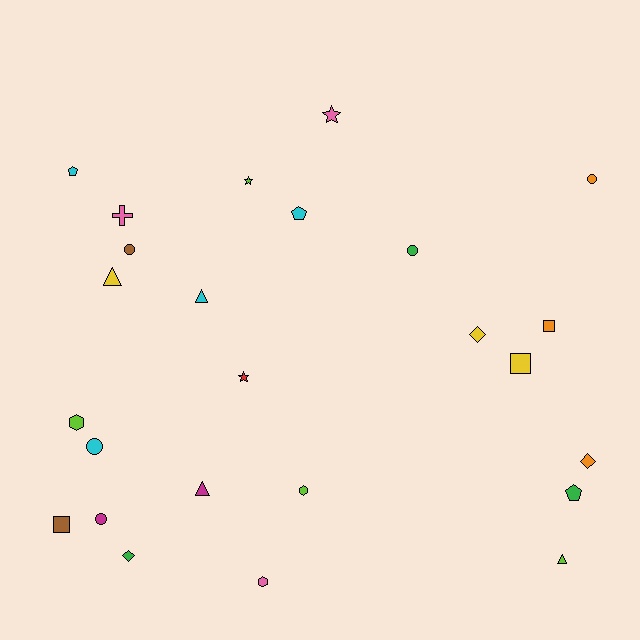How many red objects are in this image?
There is 1 red object.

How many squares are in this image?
There are 3 squares.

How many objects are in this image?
There are 25 objects.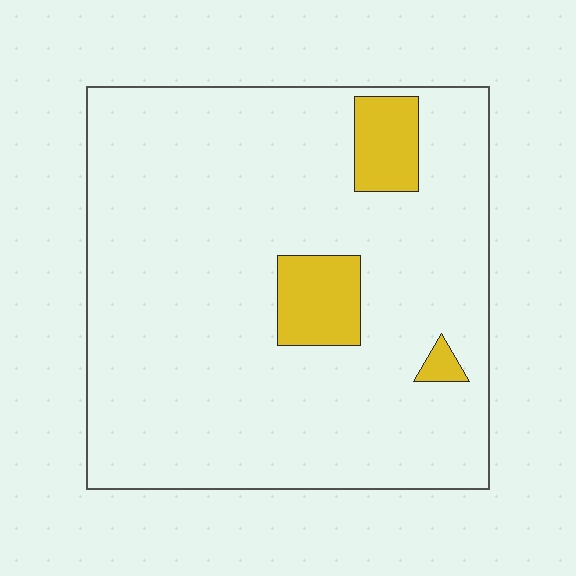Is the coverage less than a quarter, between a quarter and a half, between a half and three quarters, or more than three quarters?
Less than a quarter.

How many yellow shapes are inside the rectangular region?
3.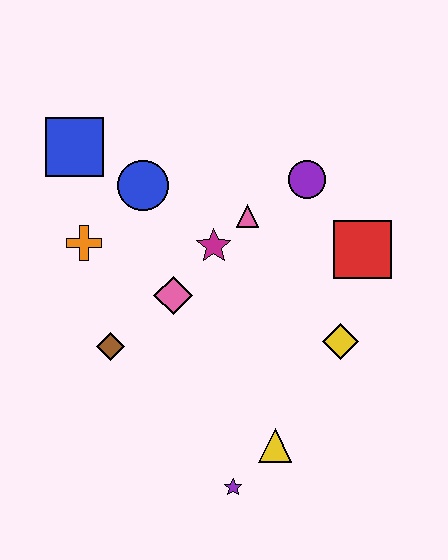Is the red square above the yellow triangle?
Yes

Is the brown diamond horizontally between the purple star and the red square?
No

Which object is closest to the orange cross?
The blue circle is closest to the orange cross.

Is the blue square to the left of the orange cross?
Yes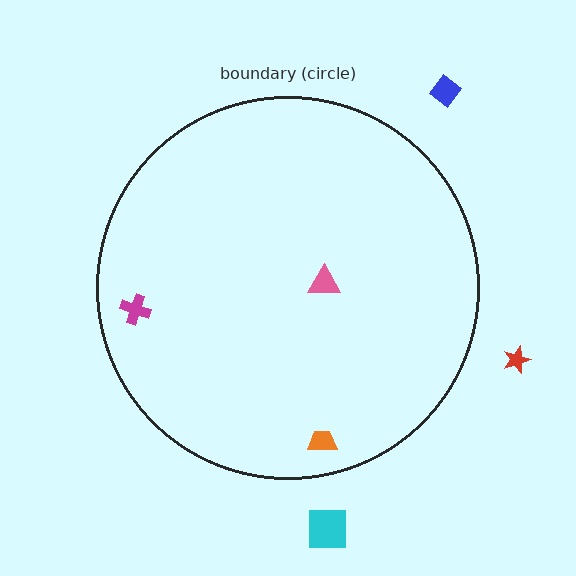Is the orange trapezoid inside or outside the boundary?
Inside.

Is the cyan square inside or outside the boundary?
Outside.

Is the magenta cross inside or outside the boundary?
Inside.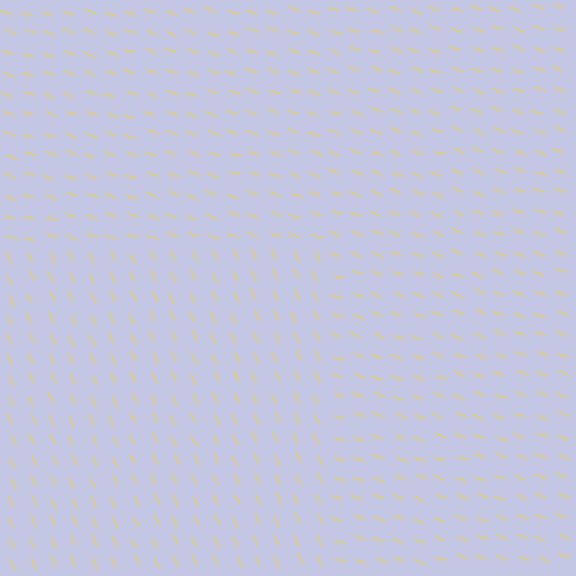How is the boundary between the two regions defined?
The boundary is defined purely by a change in line orientation (approximately 45 degrees difference). All lines are the same color and thickness.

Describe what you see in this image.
The image is filled with small yellow line segments. A rectangle region in the image has lines oriented differently from the surrounding lines, creating a visible texture boundary.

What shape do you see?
I see a rectangle.